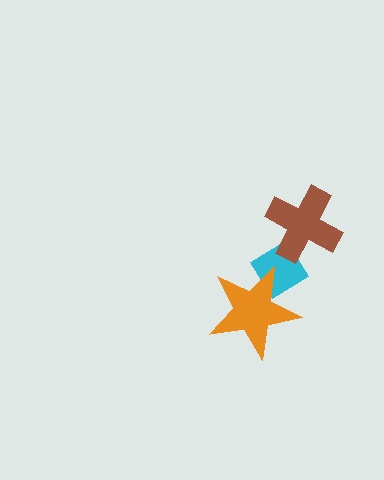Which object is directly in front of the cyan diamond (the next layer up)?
The orange star is directly in front of the cyan diamond.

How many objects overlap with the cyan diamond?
2 objects overlap with the cyan diamond.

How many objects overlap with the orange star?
1 object overlaps with the orange star.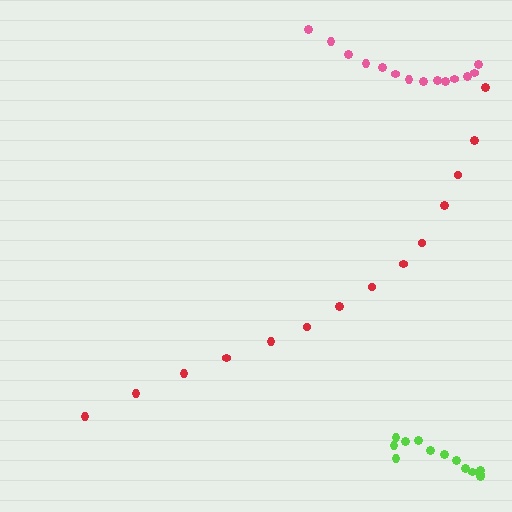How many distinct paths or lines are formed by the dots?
There are 3 distinct paths.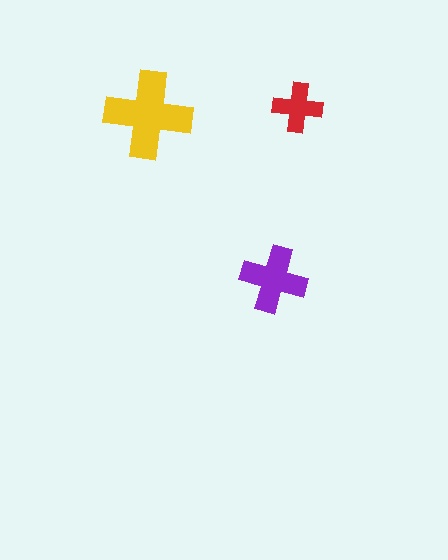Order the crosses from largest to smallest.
the yellow one, the purple one, the red one.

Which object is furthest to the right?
The red cross is rightmost.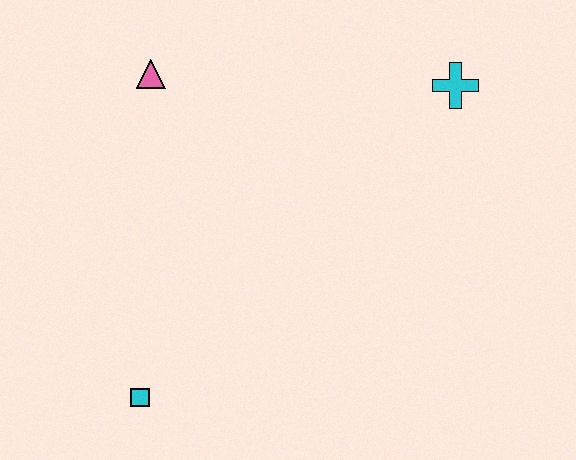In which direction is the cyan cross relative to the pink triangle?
The cyan cross is to the right of the pink triangle.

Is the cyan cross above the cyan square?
Yes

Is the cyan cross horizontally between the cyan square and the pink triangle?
No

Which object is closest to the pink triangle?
The cyan cross is closest to the pink triangle.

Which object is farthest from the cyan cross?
The cyan square is farthest from the cyan cross.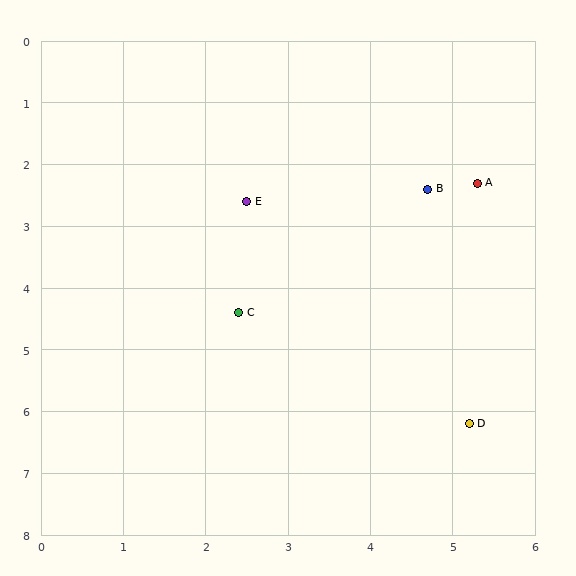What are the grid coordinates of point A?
Point A is at approximately (5.3, 2.3).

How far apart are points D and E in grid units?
Points D and E are about 4.5 grid units apart.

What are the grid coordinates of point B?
Point B is at approximately (4.7, 2.4).